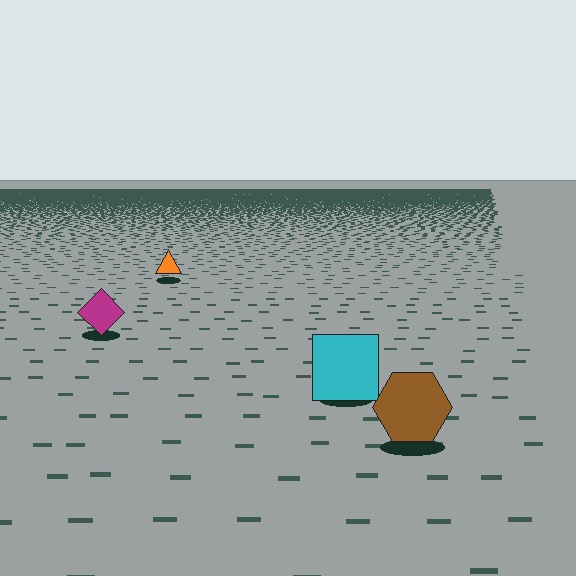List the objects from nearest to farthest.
From nearest to farthest: the brown hexagon, the cyan square, the magenta diamond, the orange triangle.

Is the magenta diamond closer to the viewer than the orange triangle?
Yes. The magenta diamond is closer — you can tell from the texture gradient: the ground texture is coarser near it.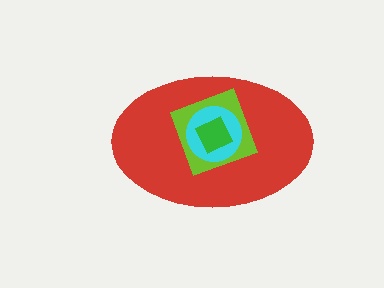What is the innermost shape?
The green diamond.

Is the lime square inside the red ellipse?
Yes.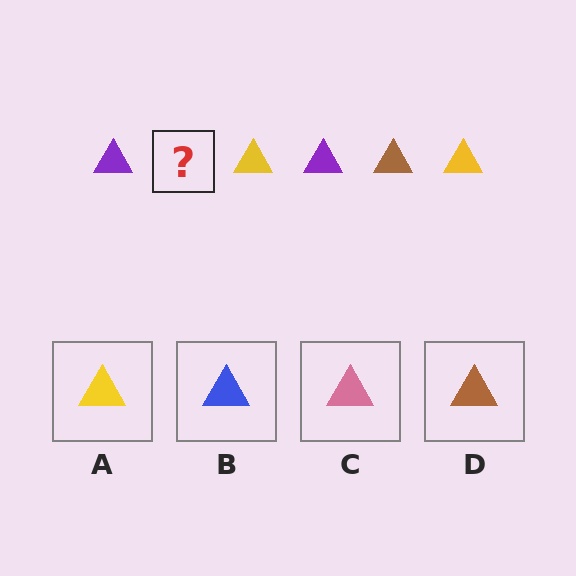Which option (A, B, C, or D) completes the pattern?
D.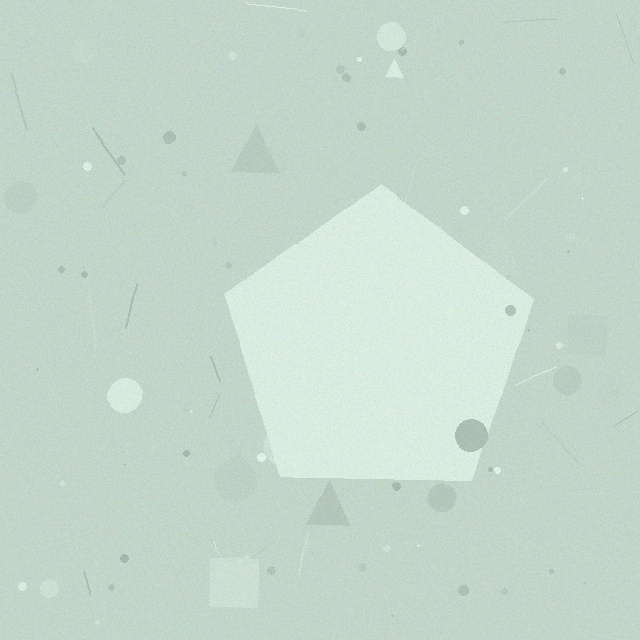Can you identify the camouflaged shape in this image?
The camouflaged shape is a pentagon.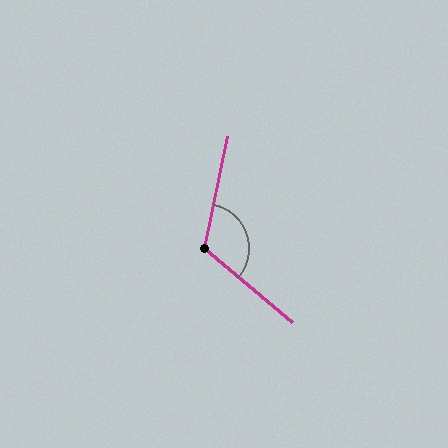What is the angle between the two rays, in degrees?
Approximately 119 degrees.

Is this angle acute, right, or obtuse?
It is obtuse.